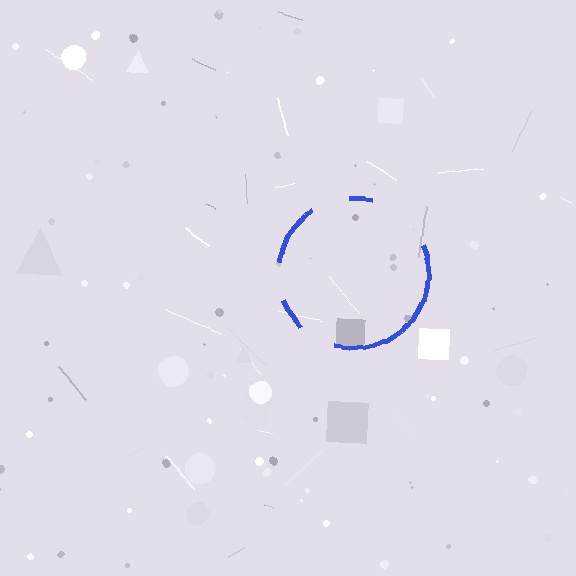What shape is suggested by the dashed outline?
The dashed outline suggests a circle.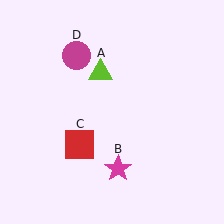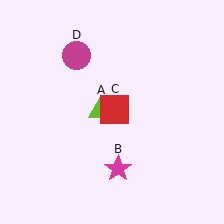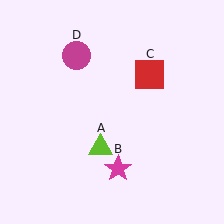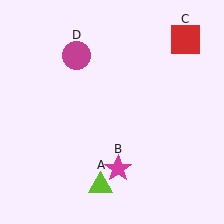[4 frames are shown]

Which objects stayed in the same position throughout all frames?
Magenta star (object B) and magenta circle (object D) remained stationary.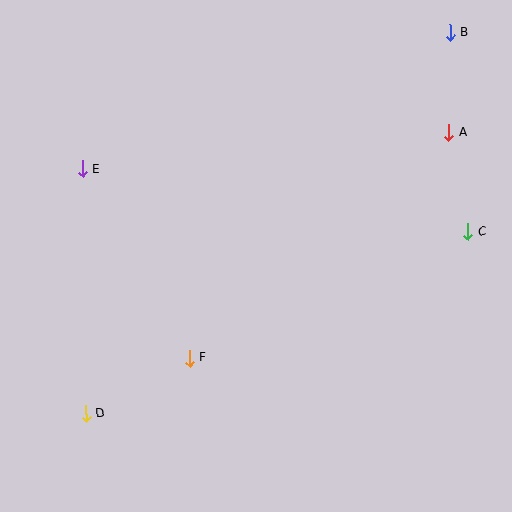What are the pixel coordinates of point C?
Point C is at (468, 232).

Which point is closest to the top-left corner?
Point E is closest to the top-left corner.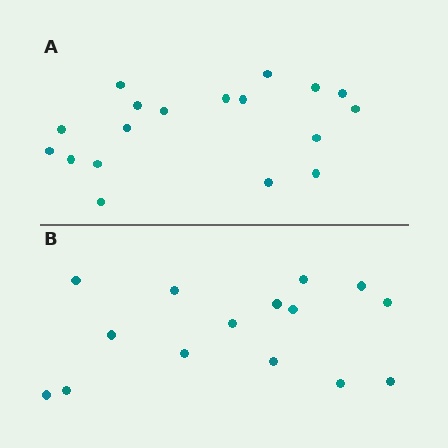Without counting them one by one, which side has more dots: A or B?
Region A (the top region) has more dots.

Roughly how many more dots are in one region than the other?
Region A has just a few more — roughly 2 or 3 more dots than region B.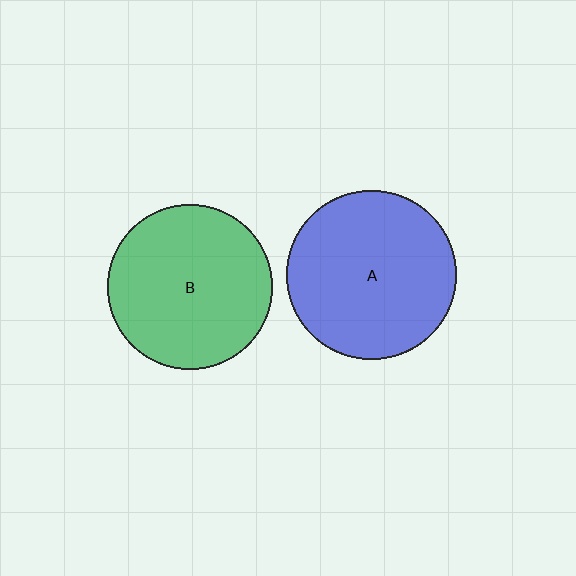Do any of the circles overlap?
No, none of the circles overlap.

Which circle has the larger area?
Circle A (blue).